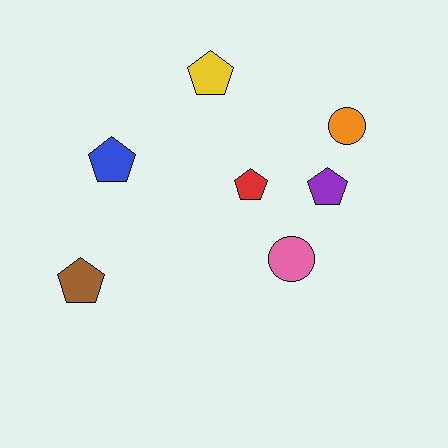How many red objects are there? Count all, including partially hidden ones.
There is 1 red object.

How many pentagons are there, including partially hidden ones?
There are 5 pentagons.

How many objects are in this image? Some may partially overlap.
There are 7 objects.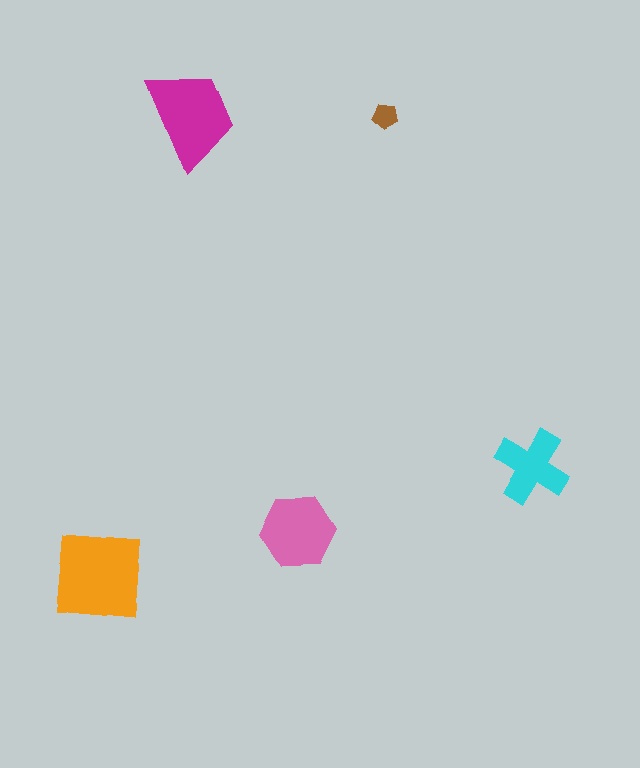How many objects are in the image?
There are 5 objects in the image.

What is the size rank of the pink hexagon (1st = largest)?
3rd.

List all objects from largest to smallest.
The orange square, the magenta trapezoid, the pink hexagon, the cyan cross, the brown pentagon.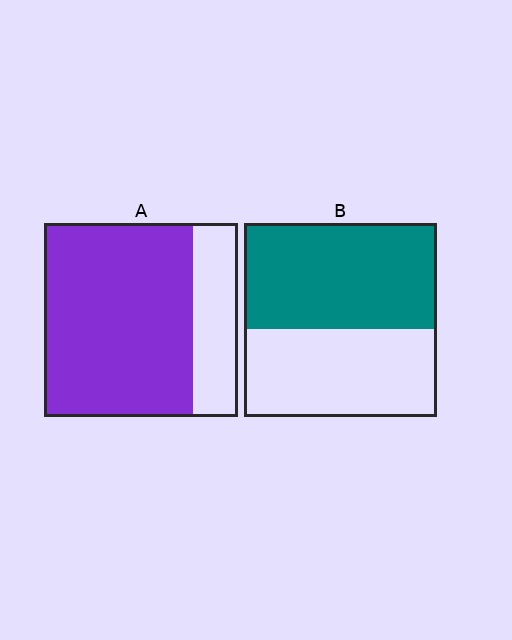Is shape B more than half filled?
Yes.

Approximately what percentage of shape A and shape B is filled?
A is approximately 75% and B is approximately 55%.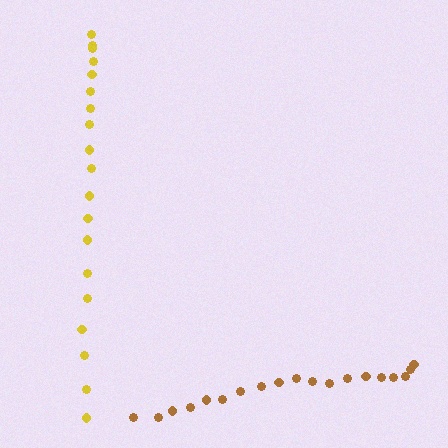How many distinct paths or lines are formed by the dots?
There are 2 distinct paths.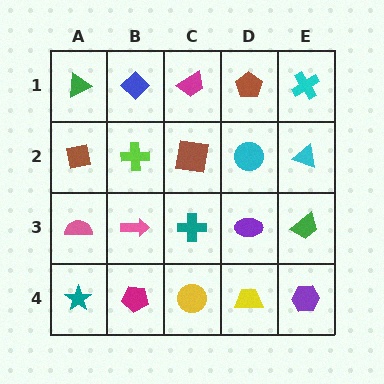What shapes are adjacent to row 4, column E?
A green trapezoid (row 3, column E), a yellow trapezoid (row 4, column D).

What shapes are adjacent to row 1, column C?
A brown square (row 2, column C), a blue diamond (row 1, column B), a brown pentagon (row 1, column D).